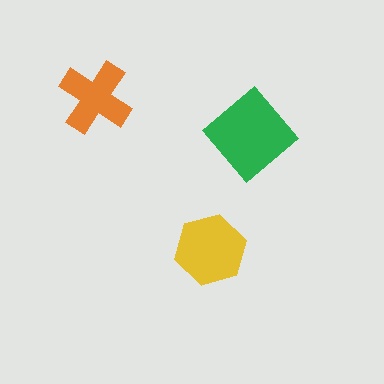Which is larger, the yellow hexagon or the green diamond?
The green diamond.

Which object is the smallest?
The orange cross.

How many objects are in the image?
There are 3 objects in the image.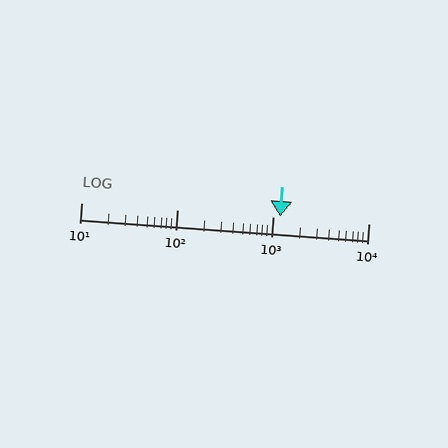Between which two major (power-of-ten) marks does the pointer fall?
The pointer is between 1000 and 10000.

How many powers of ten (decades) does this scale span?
The scale spans 3 decades, from 10 to 10000.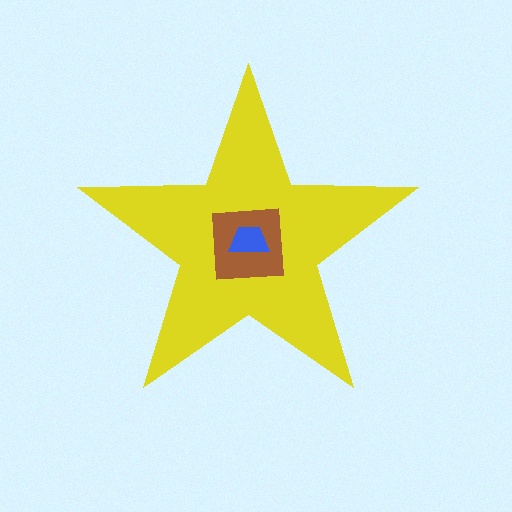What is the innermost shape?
The blue trapezoid.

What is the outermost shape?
The yellow star.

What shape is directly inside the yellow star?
The brown square.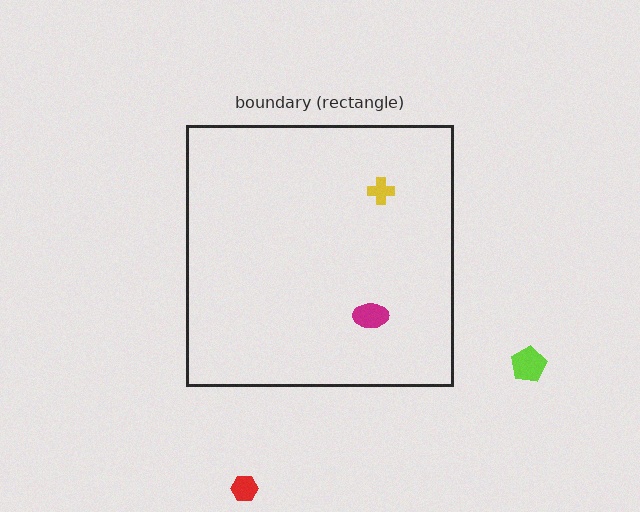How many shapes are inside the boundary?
2 inside, 2 outside.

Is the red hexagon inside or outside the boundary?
Outside.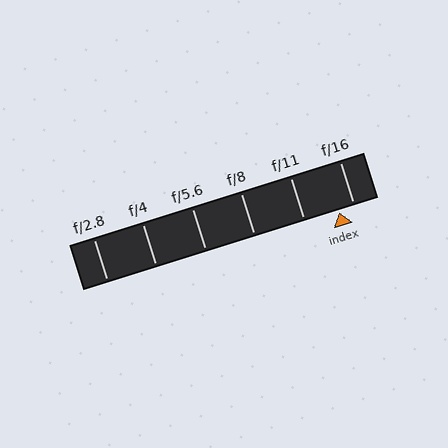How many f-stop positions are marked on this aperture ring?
There are 6 f-stop positions marked.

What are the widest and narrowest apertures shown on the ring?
The widest aperture shown is f/2.8 and the narrowest is f/16.